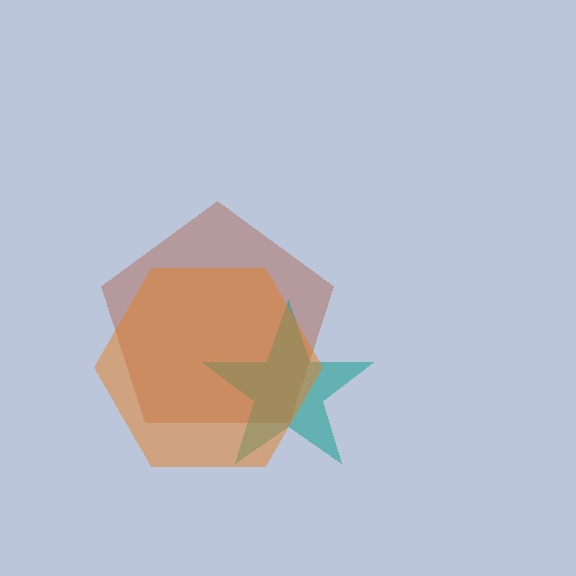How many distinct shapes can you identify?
There are 3 distinct shapes: a brown pentagon, a teal star, an orange hexagon.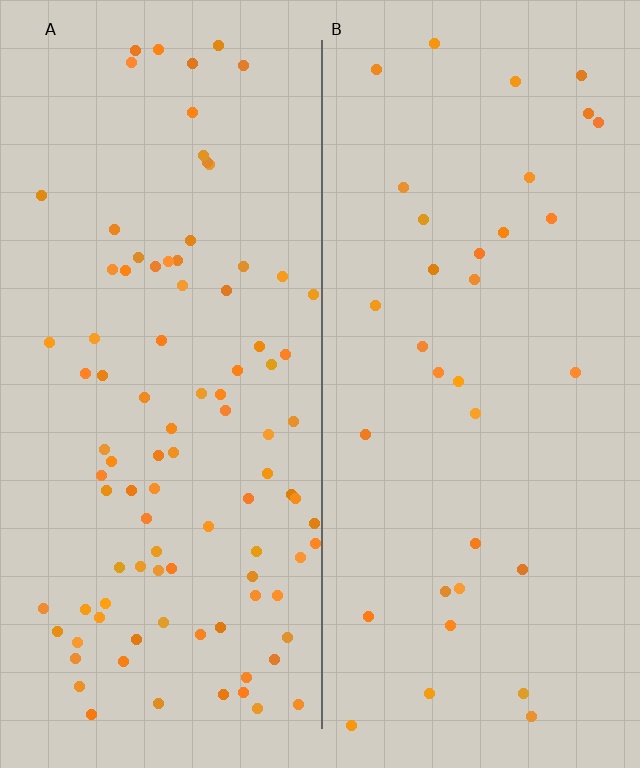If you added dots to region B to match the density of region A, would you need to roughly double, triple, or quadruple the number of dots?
Approximately triple.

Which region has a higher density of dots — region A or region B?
A (the left).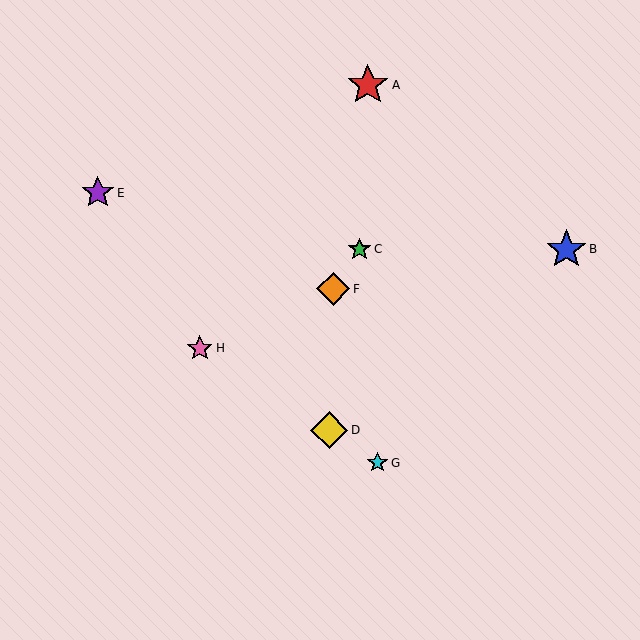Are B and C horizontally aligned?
Yes, both are at y≈249.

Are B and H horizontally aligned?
No, B is at y≈249 and H is at y≈348.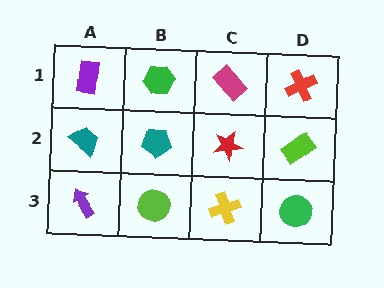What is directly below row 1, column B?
A teal pentagon.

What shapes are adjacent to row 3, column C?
A red star (row 2, column C), a lime circle (row 3, column B), a green circle (row 3, column D).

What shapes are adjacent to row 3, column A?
A teal trapezoid (row 2, column A), a lime circle (row 3, column B).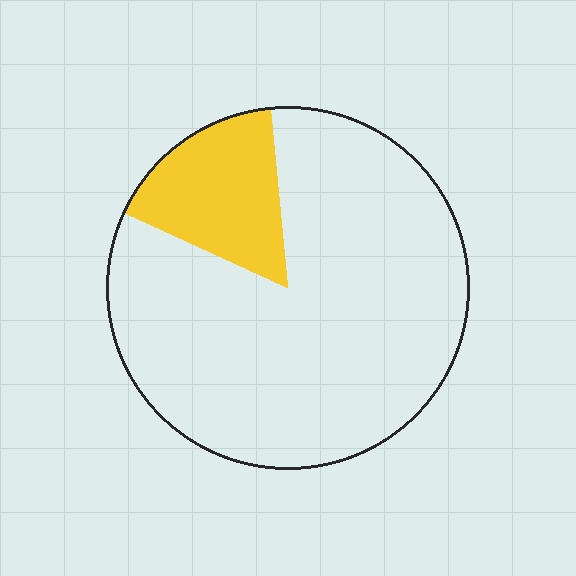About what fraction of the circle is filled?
About one sixth (1/6).